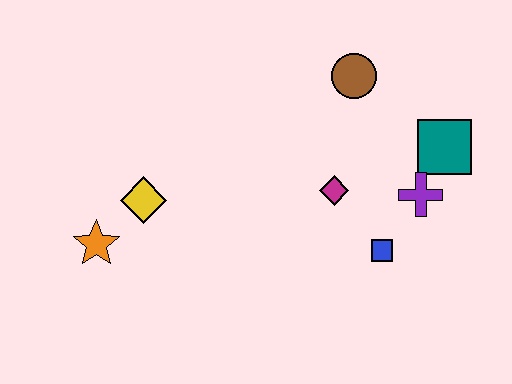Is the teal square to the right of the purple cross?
Yes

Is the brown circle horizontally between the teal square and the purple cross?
No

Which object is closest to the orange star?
The yellow diamond is closest to the orange star.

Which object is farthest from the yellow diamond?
The teal square is farthest from the yellow diamond.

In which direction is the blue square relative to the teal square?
The blue square is below the teal square.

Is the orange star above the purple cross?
No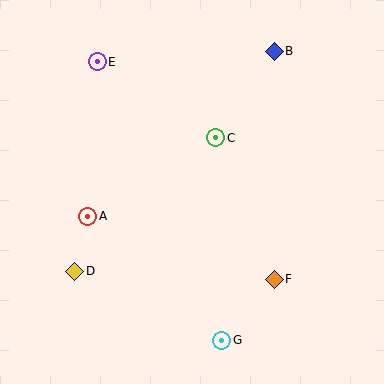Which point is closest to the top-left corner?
Point E is closest to the top-left corner.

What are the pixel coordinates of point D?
Point D is at (75, 272).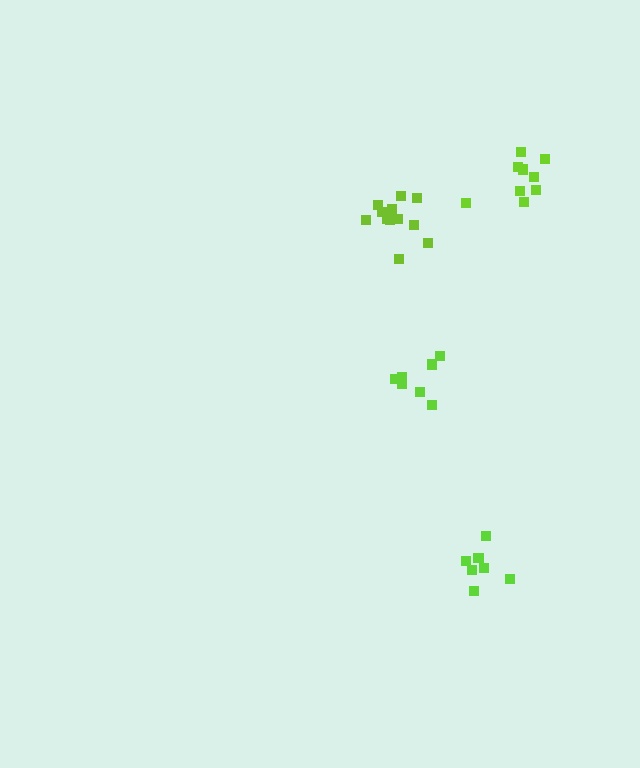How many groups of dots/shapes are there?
There are 4 groups.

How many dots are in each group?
Group 1: 7 dots, Group 2: 7 dots, Group 3: 12 dots, Group 4: 9 dots (35 total).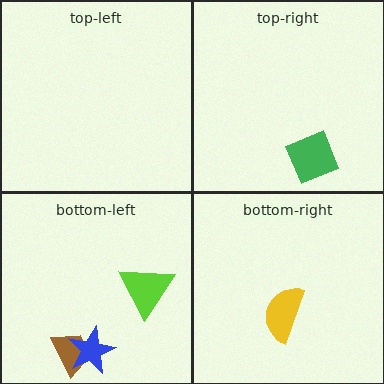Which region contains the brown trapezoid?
The bottom-left region.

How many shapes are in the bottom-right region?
1.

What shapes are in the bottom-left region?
The lime triangle, the brown trapezoid, the blue star.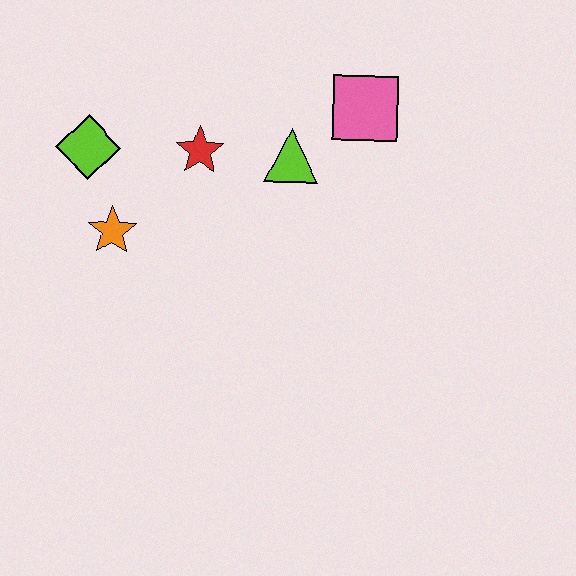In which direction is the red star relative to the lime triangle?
The red star is to the left of the lime triangle.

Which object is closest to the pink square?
The lime triangle is closest to the pink square.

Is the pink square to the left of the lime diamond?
No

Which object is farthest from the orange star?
The pink square is farthest from the orange star.